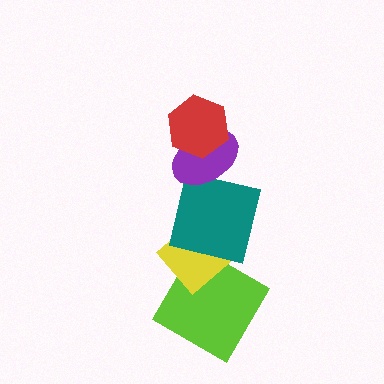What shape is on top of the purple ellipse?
The red hexagon is on top of the purple ellipse.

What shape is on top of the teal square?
The purple ellipse is on top of the teal square.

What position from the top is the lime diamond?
The lime diamond is 5th from the top.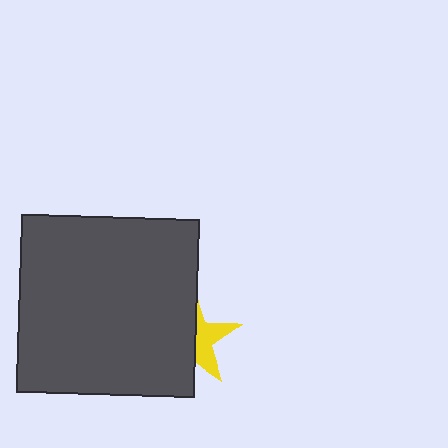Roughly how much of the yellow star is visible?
A small part of it is visible (roughly 41%).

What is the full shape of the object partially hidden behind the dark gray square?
The partially hidden object is a yellow star.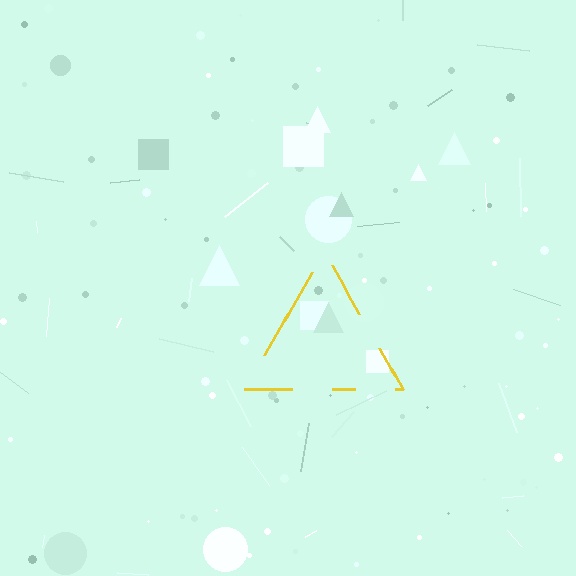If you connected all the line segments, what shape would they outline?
They would outline a triangle.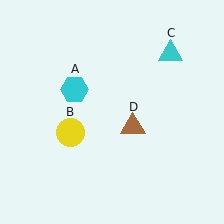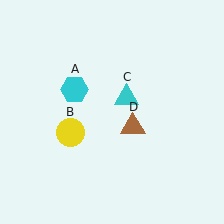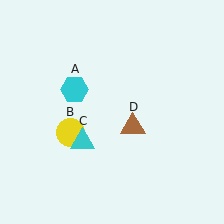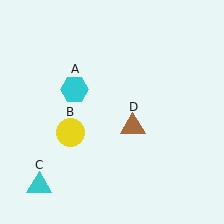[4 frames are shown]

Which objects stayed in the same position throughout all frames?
Cyan hexagon (object A) and yellow circle (object B) and brown triangle (object D) remained stationary.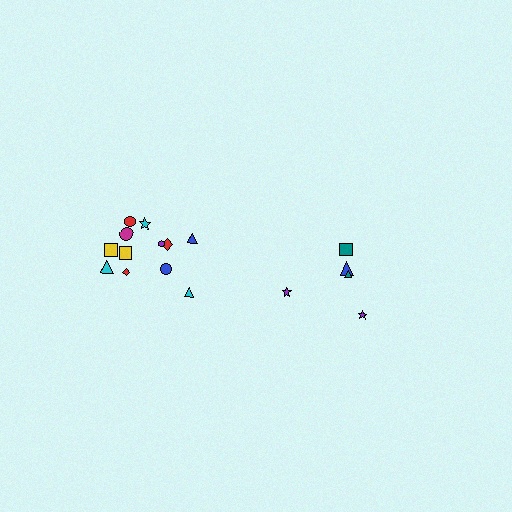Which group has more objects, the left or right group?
The left group.